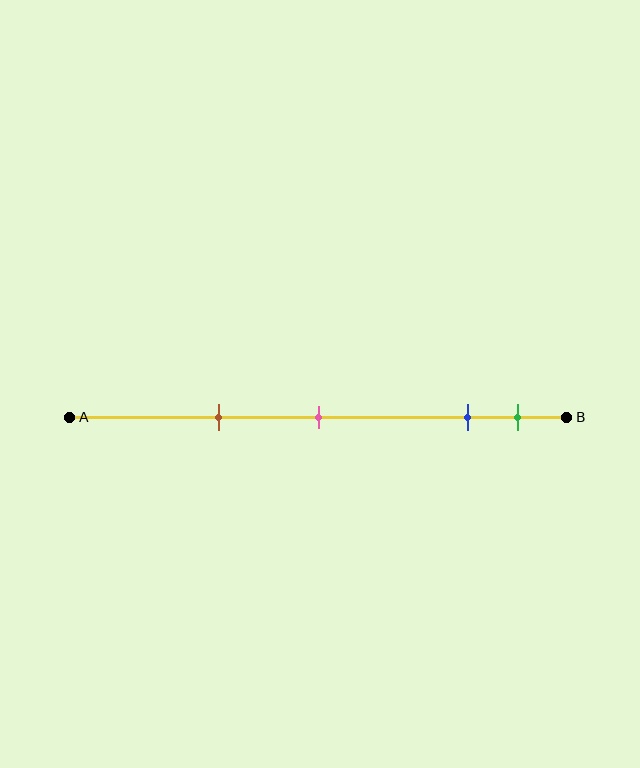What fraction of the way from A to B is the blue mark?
The blue mark is approximately 80% (0.8) of the way from A to B.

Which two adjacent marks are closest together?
The blue and green marks are the closest adjacent pair.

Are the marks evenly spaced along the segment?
No, the marks are not evenly spaced.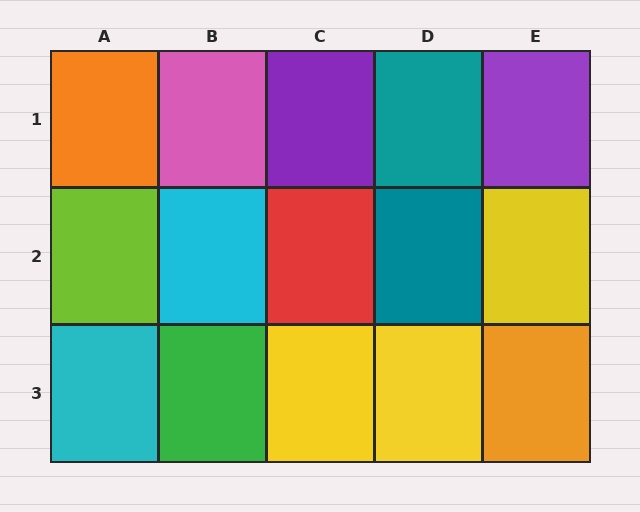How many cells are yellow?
3 cells are yellow.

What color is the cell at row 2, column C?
Red.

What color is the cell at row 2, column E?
Yellow.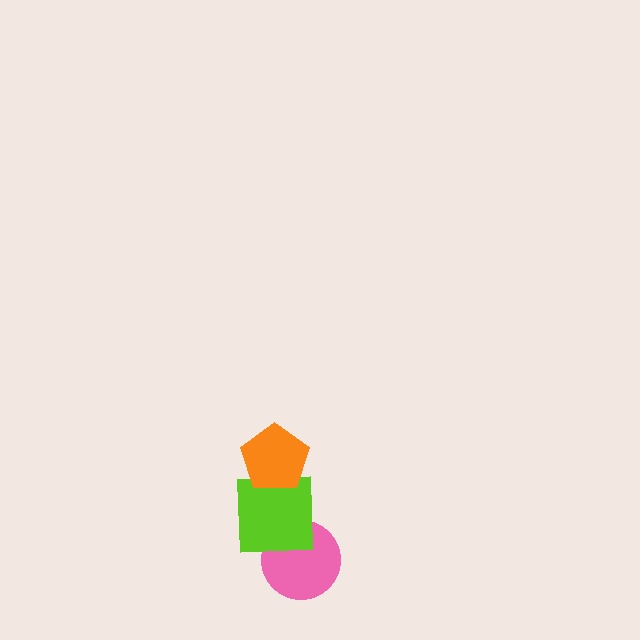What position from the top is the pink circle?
The pink circle is 3rd from the top.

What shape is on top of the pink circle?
The lime square is on top of the pink circle.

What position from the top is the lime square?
The lime square is 2nd from the top.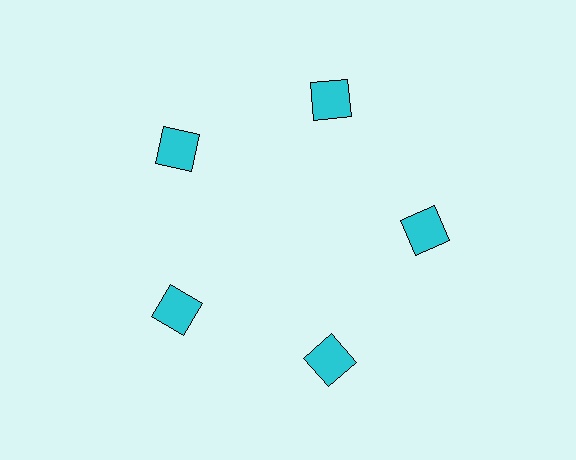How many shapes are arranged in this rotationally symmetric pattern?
There are 5 shapes, arranged in 5 groups of 1.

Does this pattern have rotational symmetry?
Yes, this pattern has 5-fold rotational symmetry. It looks the same after rotating 72 degrees around the center.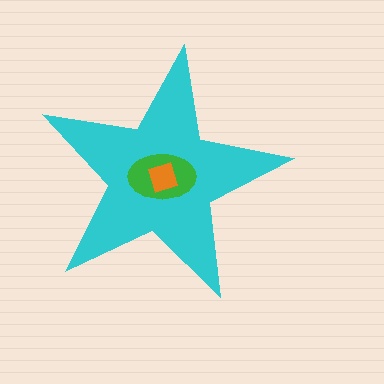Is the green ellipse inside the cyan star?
Yes.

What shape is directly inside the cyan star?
The green ellipse.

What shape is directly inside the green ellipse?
The orange diamond.